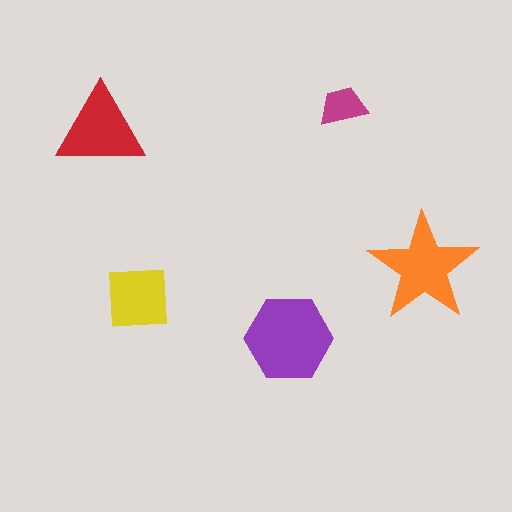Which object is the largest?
The purple hexagon.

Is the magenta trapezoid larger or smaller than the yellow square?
Smaller.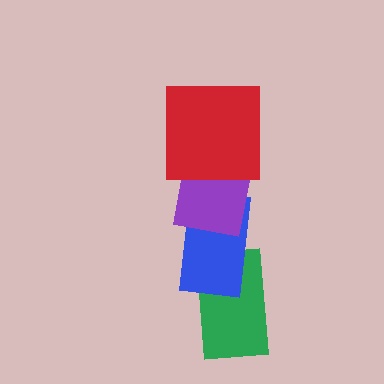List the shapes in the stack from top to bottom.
From top to bottom: the red square, the purple square, the blue rectangle, the green rectangle.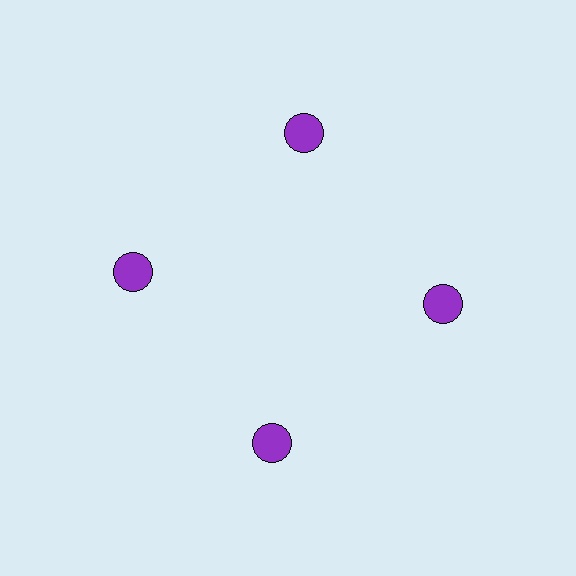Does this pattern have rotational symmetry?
Yes, this pattern has 4-fold rotational symmetry. It looks the same after rotating 90 degrees around the center.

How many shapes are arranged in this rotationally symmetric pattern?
There are 4 shapes, arranged in 4 groups of 1.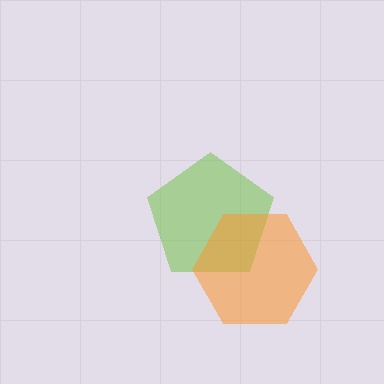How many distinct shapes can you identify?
There are 2 distinct shapes: a lime pentagon, an orange hexagon.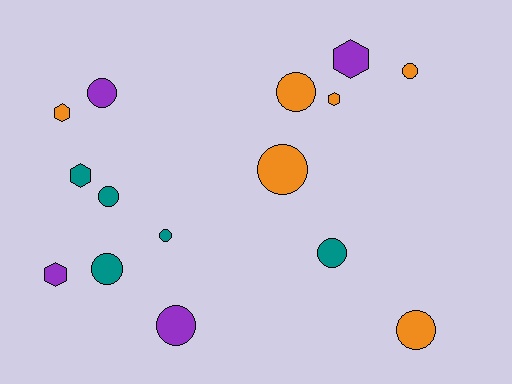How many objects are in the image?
There are 15 objects.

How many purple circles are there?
There are 2 purple circles.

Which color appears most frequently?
Orange, with 6 objects.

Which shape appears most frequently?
Circle, with 10 objects.